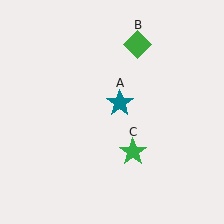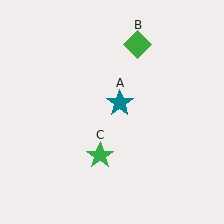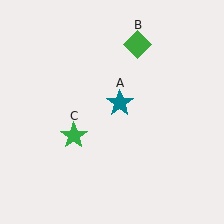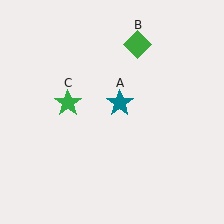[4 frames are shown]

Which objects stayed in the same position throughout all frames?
Teal star (object A) and green diamond (object B) remained stationary.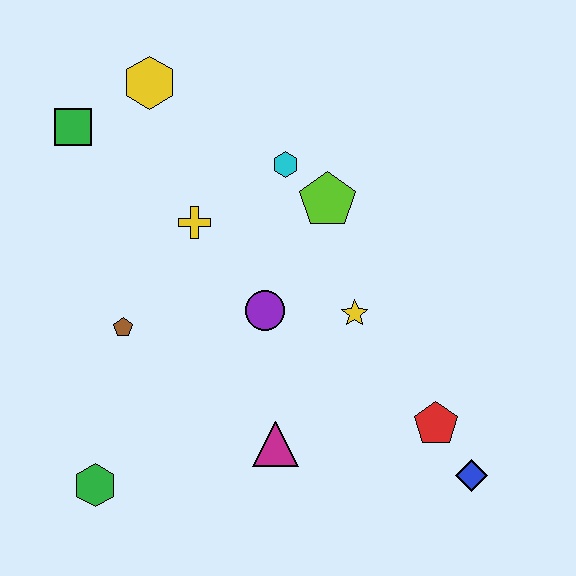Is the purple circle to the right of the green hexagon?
Yes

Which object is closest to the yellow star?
The purple circle is closest to the yellow star.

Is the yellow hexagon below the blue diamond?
No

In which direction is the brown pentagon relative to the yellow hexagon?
The brown pentagon is below the yellow hexagon.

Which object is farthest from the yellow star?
The green square is farthest from the yellow star.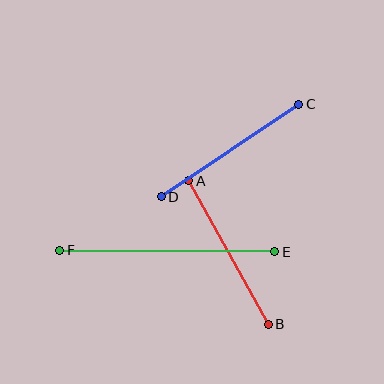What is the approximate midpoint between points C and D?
The midpoint is at approximately (230, 150) pixels.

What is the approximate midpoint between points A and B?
The midpoint is at approximately (228, 253) pixels.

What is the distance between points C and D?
The distance is approximately 166 pixels.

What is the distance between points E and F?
The distance is approximately 215 pixels.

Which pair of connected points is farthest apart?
Points E and F are farthest apart.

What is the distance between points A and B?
The distance is approximately 164 pixels.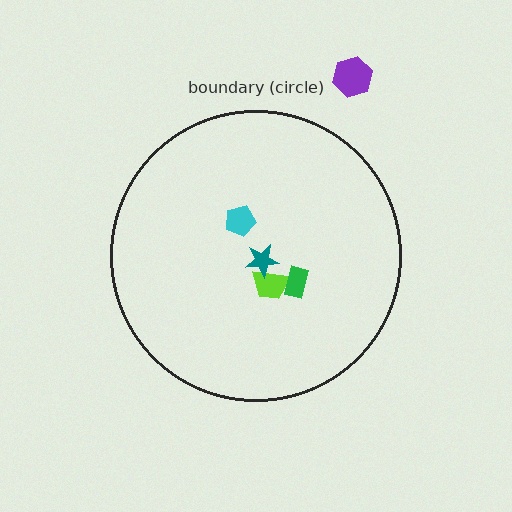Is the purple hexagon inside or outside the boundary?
Outside.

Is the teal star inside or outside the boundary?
Inside.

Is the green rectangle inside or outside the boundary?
Inside.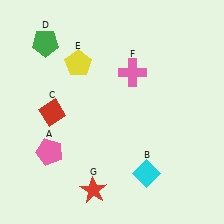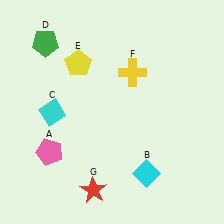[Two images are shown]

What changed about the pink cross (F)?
In Image 1, F is pink. In Image 2, it changed to yellow.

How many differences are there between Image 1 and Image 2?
There are 2 differences between the two images.